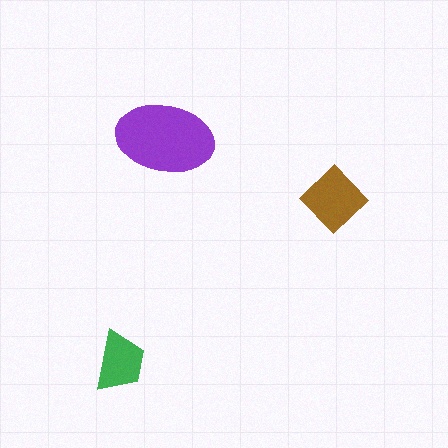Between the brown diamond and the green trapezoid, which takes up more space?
The brown diamond.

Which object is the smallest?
The green trapezoid.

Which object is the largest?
The purple ellipse.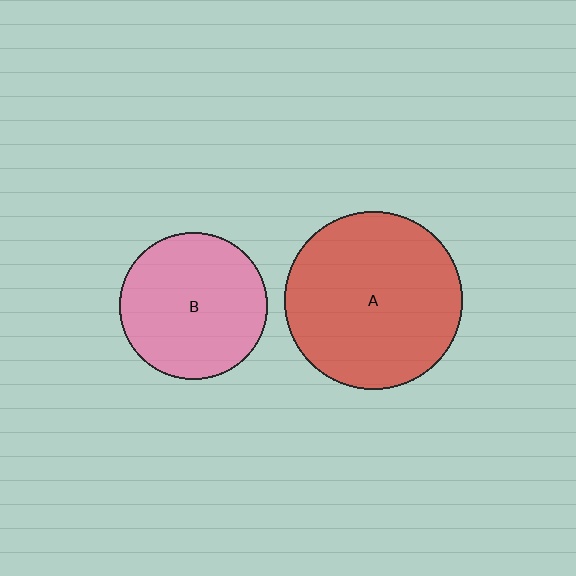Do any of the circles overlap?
No, none of the circles overlap.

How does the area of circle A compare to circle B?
Approximately 1.5 times.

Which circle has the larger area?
Circle A (red).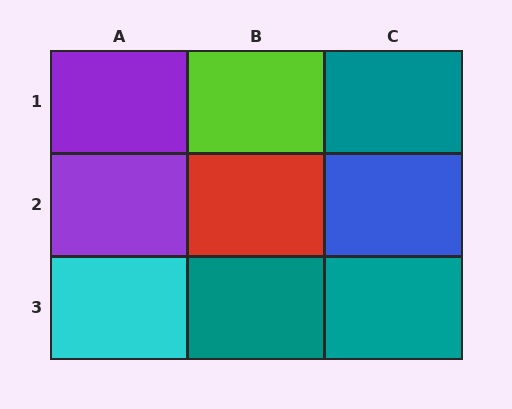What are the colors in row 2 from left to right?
Purple, red, blue.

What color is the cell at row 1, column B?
Lime.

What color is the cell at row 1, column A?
Purple.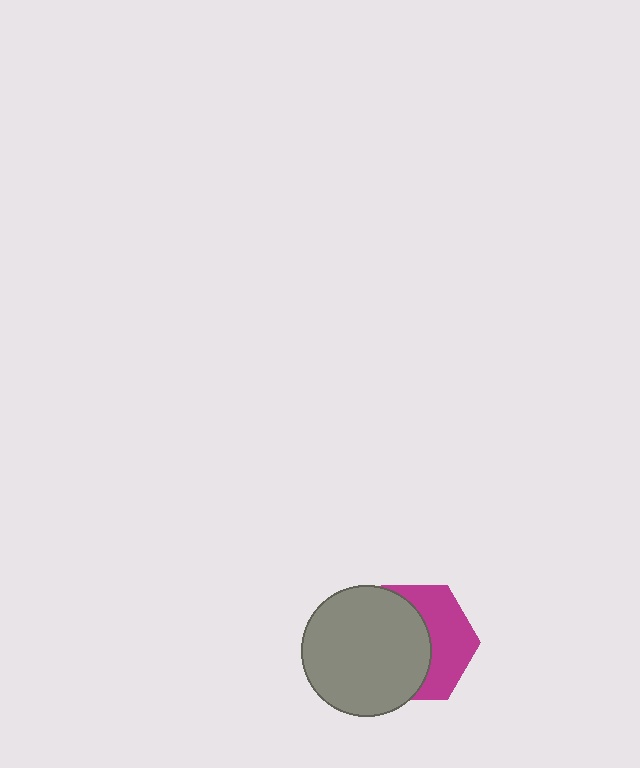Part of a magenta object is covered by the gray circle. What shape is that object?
It is a hexagon.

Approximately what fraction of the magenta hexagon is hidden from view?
Roughly 57% of the magenta hexagon is hidden behind the gray circle.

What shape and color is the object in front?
The object in front is a gray circle.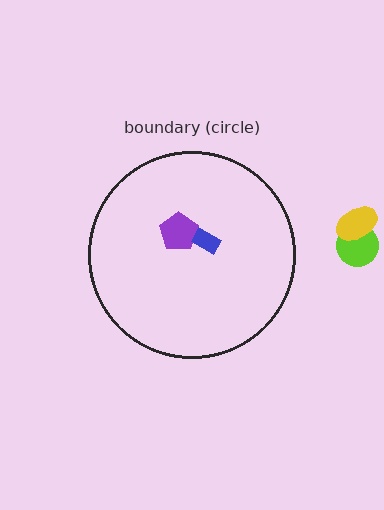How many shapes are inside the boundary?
2 inside, 2 outside.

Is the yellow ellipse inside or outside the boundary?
Outside.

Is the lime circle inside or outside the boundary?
Outside.